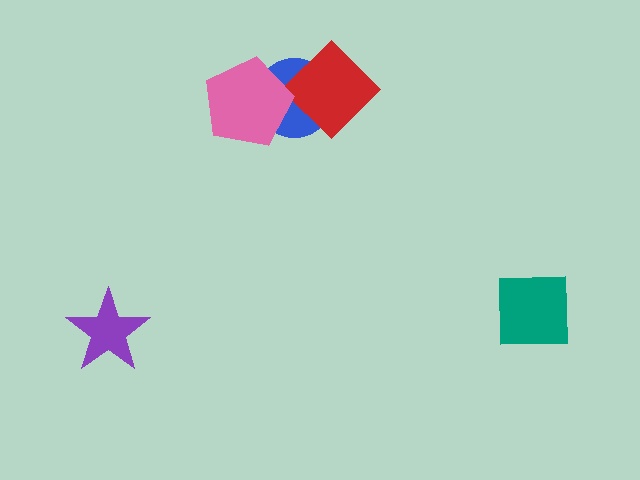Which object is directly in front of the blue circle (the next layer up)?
The red diamond is directly in front of the blue circle.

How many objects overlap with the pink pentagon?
2 objects overlap with the pink pentagon.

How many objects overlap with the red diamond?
2 objects overlap with the red diamond.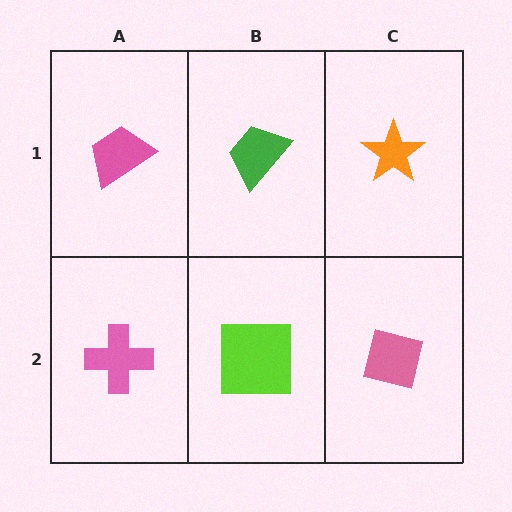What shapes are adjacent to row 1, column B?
A lime square (row 2, column B), a pink trapezoid (row 1, column A), an orange star (row 1, column C).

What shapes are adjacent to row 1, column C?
A pink square (row 2, column C), a green trapezoid (row 1, column B).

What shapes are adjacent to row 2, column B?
A green trapezoid (row 1, column B), a pink cross (row 2, column A), a pink square (row 2, column C).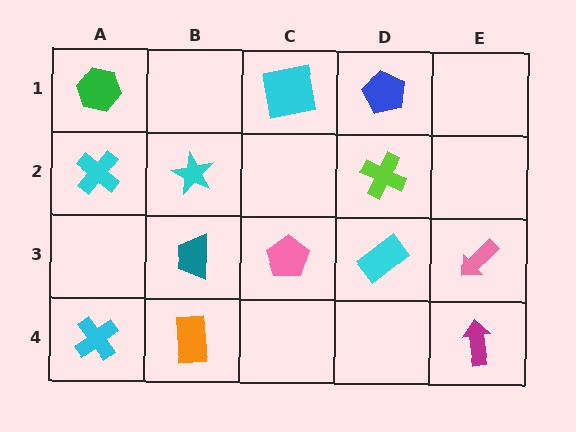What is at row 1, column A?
A green hexagon.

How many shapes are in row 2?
3 shapes.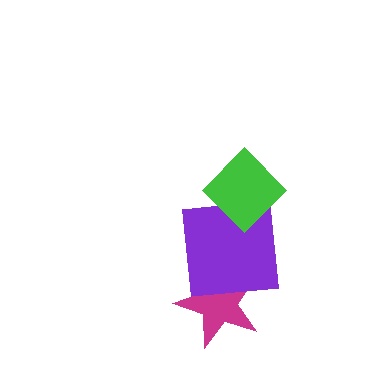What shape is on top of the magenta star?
The purple square is on top of the magenta star.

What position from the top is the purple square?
The purple square is 2nd from the top.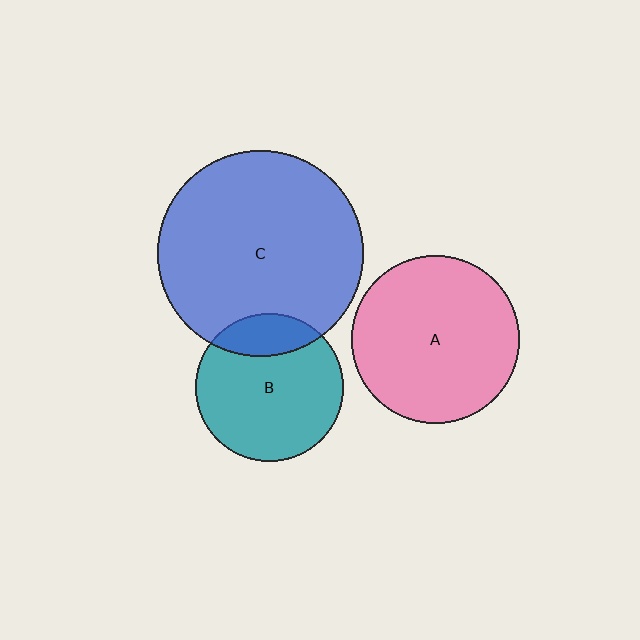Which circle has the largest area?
Circle C (blue).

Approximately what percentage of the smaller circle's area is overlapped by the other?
Approximately 20%.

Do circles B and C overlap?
Yes.